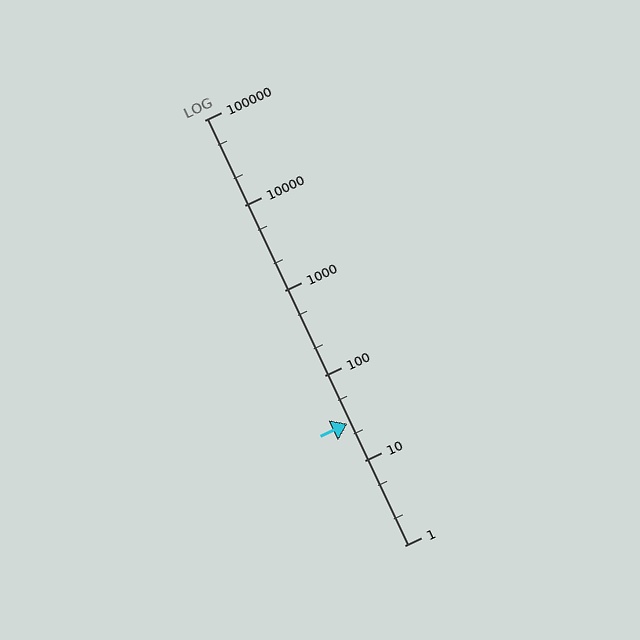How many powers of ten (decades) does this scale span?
The scale spans 5 decades, from 1 to 100000.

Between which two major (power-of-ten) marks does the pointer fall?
The pointer is between 10 and 100.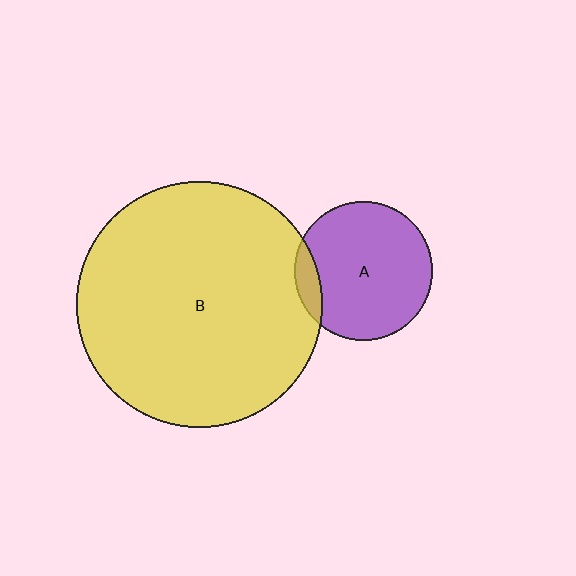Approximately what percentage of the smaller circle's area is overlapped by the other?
Approximately 10%.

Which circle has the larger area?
Circle B (yellow).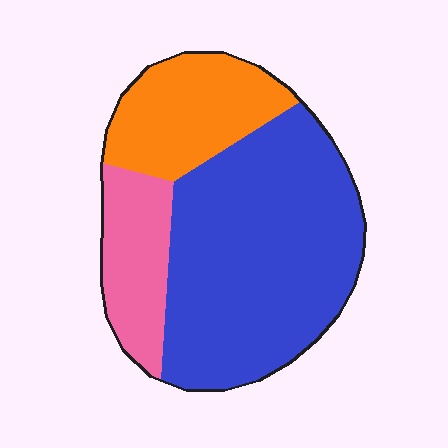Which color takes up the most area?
Blue, at roughly 60%.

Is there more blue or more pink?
Blue.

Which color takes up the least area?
Pink, at roughly 15%.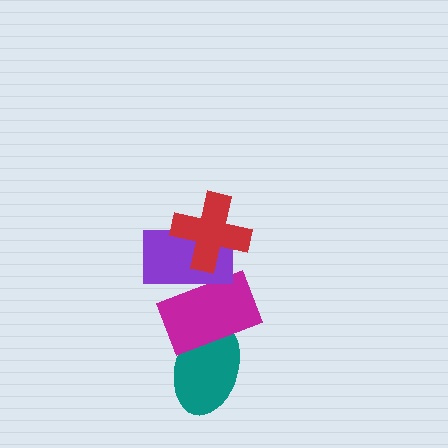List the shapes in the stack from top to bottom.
From top to bottom: the red cross, the purple rectangle, the magenta rectangle, the teal ellipse.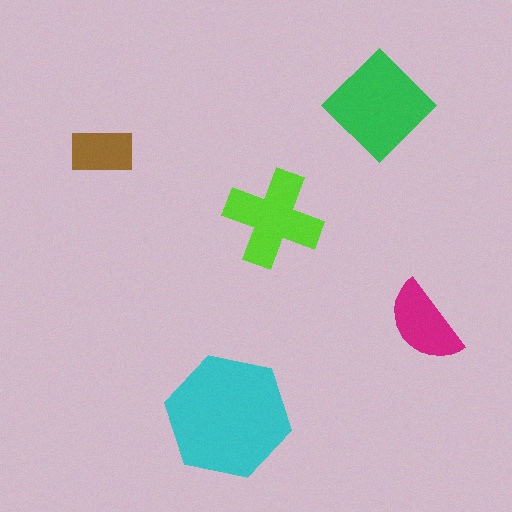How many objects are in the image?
There are 5 objects in the image.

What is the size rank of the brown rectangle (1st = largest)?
5th.